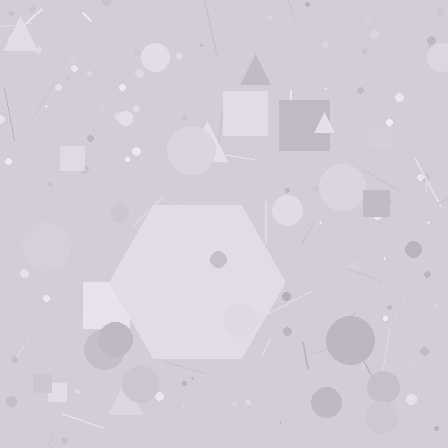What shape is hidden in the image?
A hexagon is hidden in the image.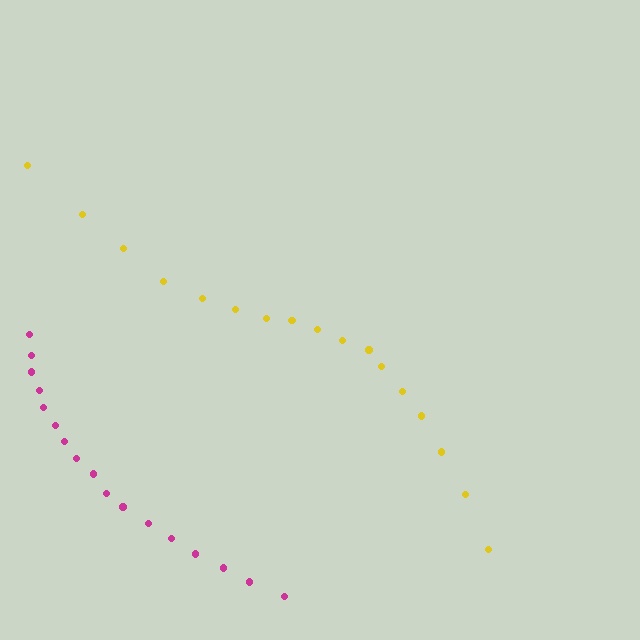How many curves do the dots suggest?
There are 2 distinct paths.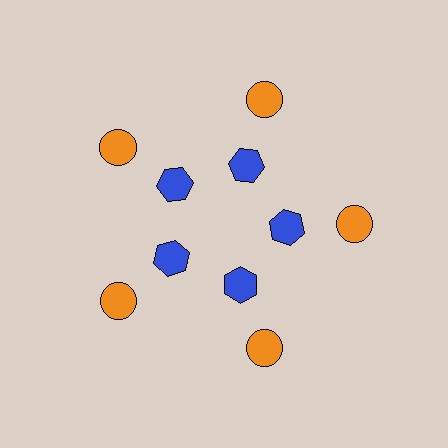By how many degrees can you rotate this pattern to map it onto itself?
The pattern maps onto itself every 72 degrees of rotation.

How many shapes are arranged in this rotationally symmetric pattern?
There are 10 shapes, arranged in 5 groups of 2.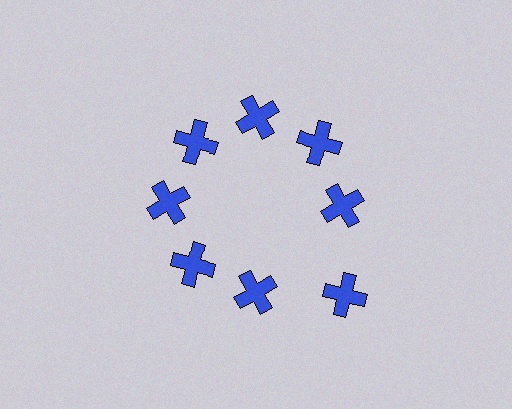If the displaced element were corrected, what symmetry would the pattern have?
It would have 8-fold rotational symmetry — the pattern would map onto itself every 45 degrees.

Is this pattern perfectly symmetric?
No. The 8 blue crosses are arranged in a ring, but one element near the 4 o'clock position is pushed outward from the center, breaking the 8-fold rotational symmetry.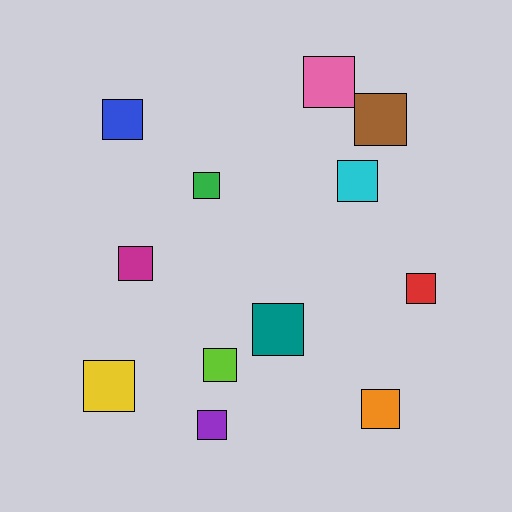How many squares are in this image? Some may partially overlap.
There are 12 squares.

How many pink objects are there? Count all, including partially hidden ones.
There is 1 pink object.